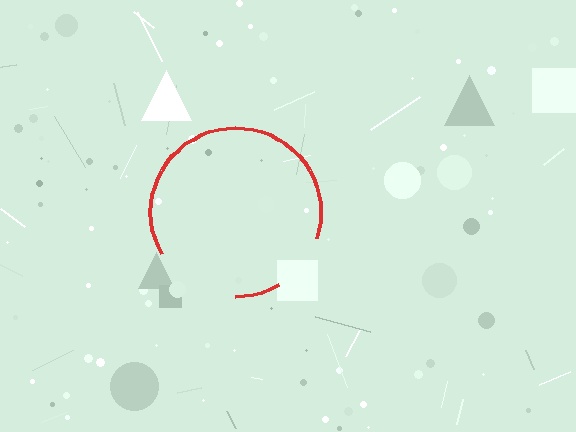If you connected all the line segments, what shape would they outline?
They would outline a circle.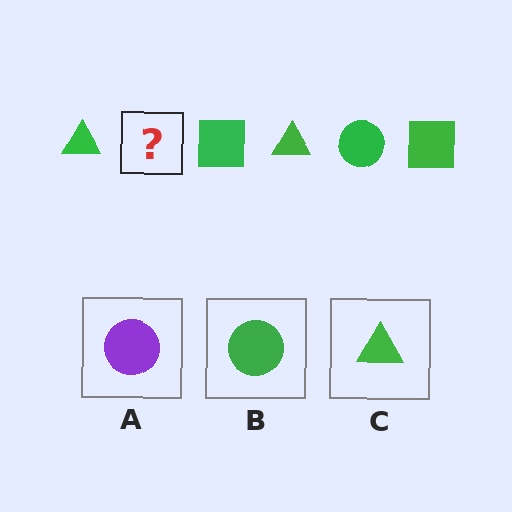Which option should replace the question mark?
Option B.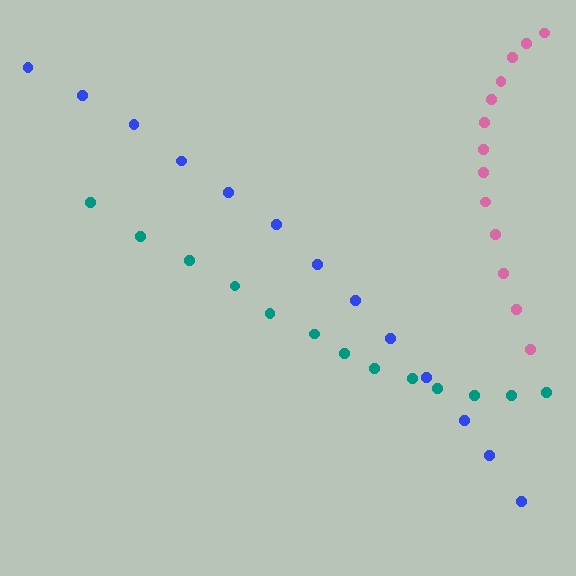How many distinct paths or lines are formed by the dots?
There are 3 distinct paths.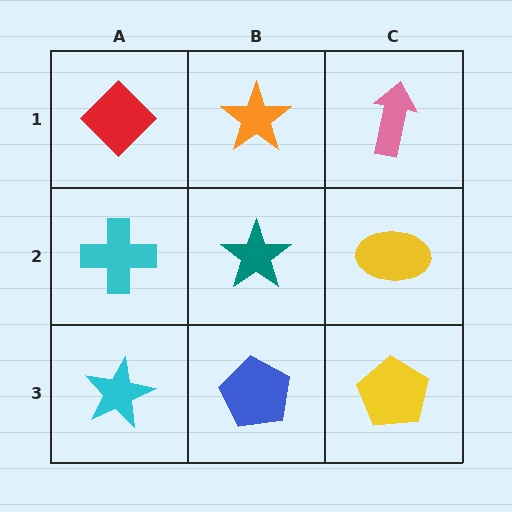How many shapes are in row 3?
3 shapes.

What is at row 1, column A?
A red diamond.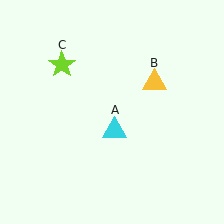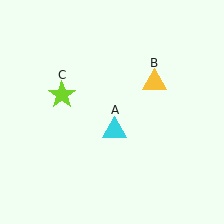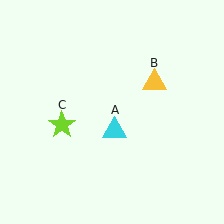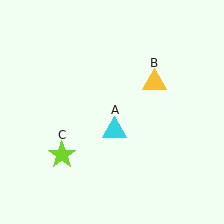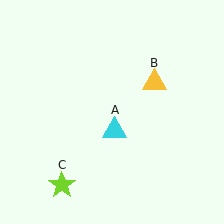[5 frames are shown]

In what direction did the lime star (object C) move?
The lime star (object C) moved down.